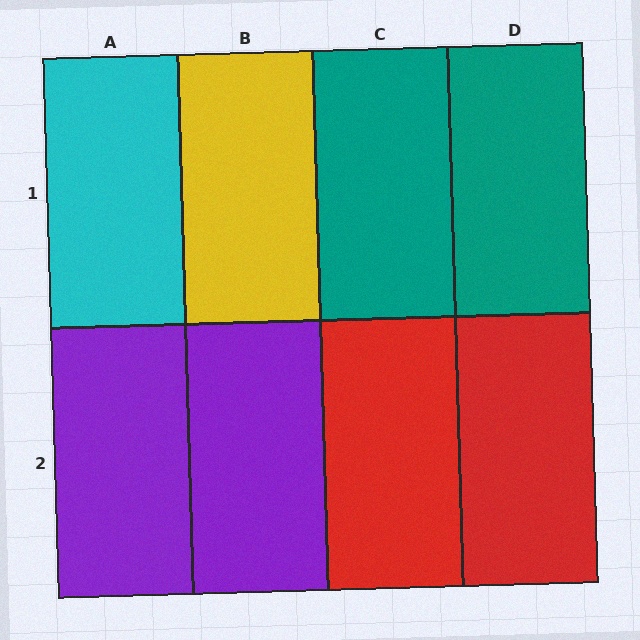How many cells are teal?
2 cells are teal.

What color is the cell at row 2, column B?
Purple.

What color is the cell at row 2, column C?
Red.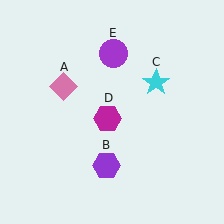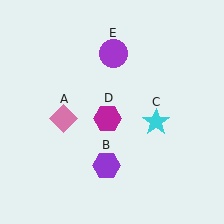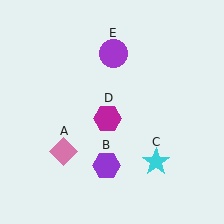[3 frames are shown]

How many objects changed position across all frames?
2 objects changed position: pink diamond (object A), cyan star (object C).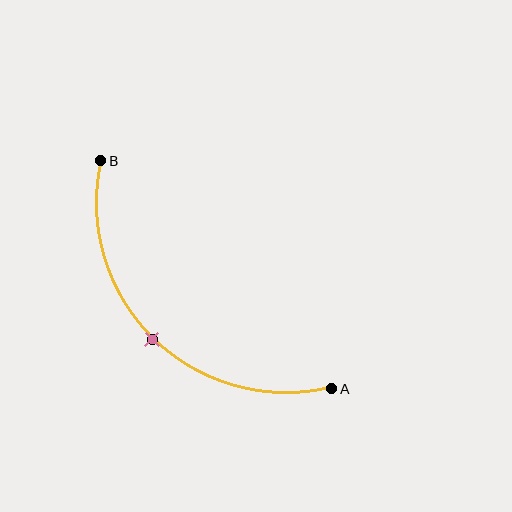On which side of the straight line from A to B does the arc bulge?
The arc bulges below and to the left of the straight line connecting A and B.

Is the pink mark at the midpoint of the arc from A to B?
Yes. The pink mark lies on the arc at equal arc-length from both A and B — it is the arc midpoint.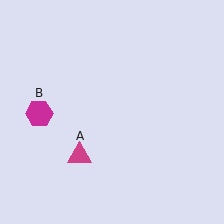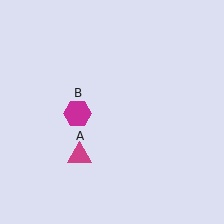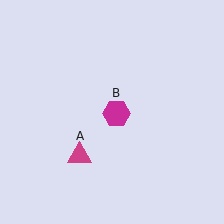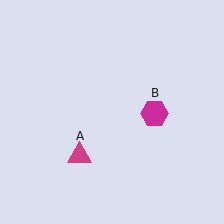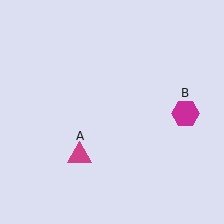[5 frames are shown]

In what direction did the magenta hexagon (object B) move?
The magenta hexagon (object B) moved right.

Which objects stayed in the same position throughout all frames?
Magenta triangle (object A) remained stationary.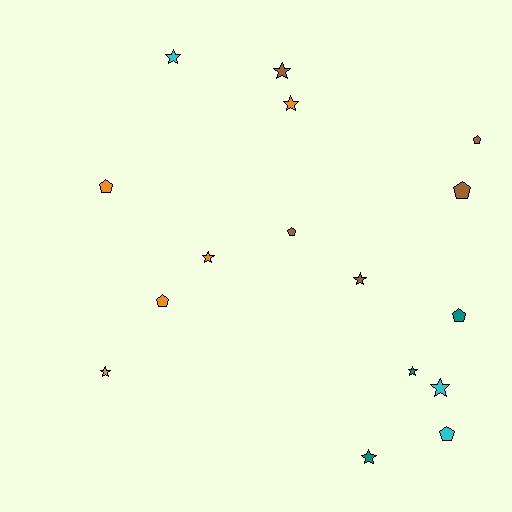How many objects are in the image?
There are 16 objects.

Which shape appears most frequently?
Star, with 9 objects.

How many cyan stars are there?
There are 2 cyan stars.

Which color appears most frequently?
Brown, with 5 objects.